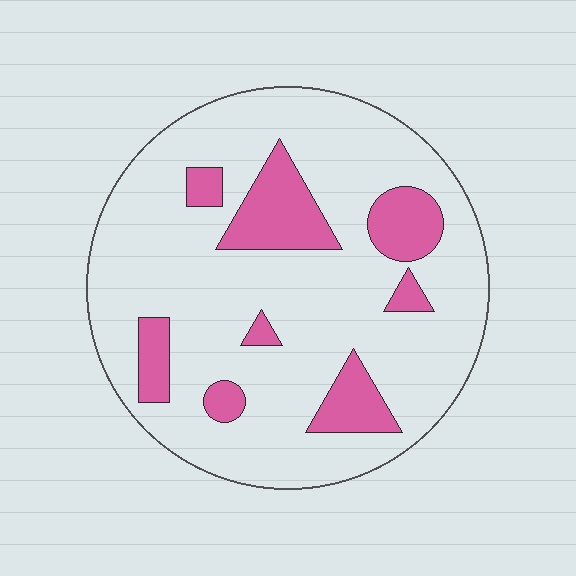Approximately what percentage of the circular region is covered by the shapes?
Approximately 20%.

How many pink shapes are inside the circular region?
8.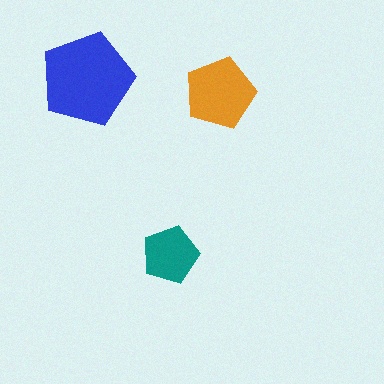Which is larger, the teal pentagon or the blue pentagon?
The blue one.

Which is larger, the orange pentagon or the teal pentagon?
The orange one.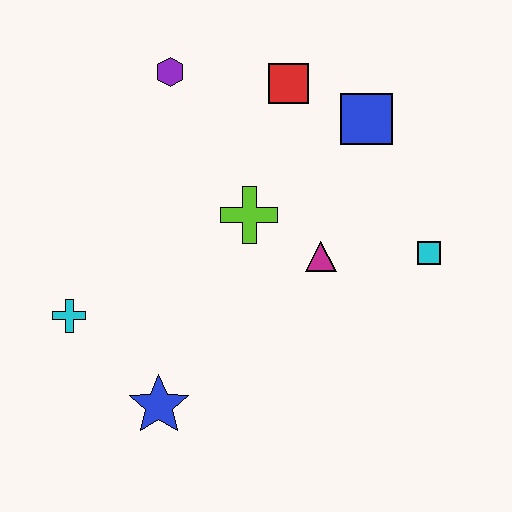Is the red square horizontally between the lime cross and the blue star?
No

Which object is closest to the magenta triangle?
The lime cross is closest to the magenta triangle.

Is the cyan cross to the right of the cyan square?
No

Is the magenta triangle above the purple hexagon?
No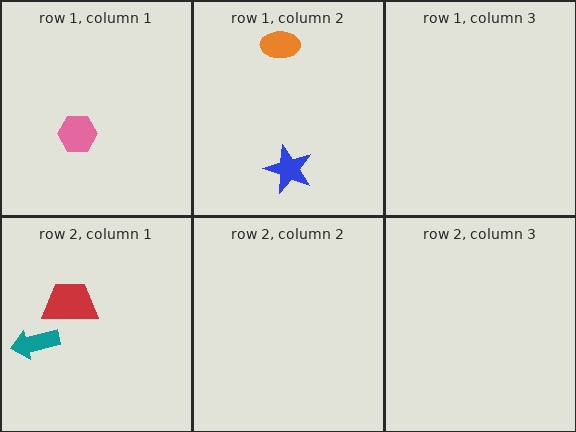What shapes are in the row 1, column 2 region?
The blue star, the orange ellipse.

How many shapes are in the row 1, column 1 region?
1.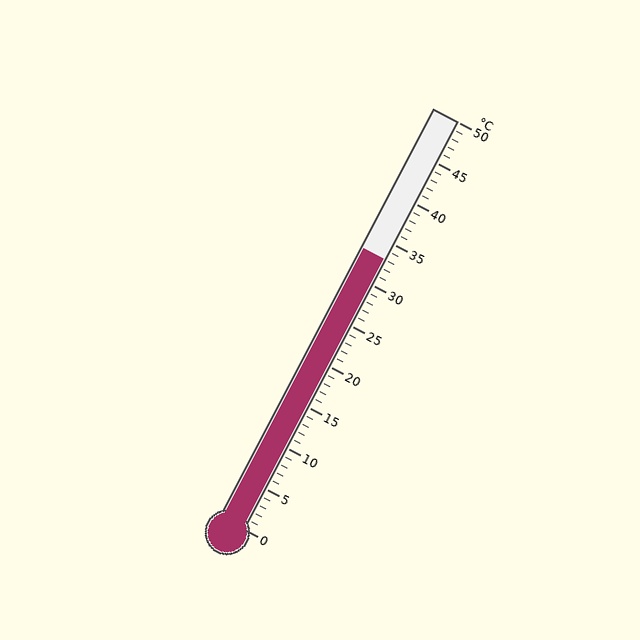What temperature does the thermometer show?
The thermometer shows approximately 33°C.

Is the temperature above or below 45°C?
The temperature is below 45°C.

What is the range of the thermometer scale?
The thermometer scale ranges from 0°C to 50°C.